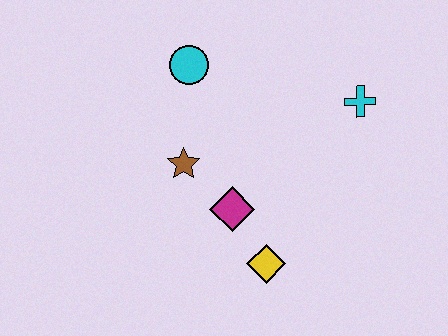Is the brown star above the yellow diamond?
Yes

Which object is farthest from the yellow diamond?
The cyan circle is farthest from the yellow diamond.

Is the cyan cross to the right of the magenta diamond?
Yes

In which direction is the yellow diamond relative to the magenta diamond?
The yellow diamond is below the magenta diamond.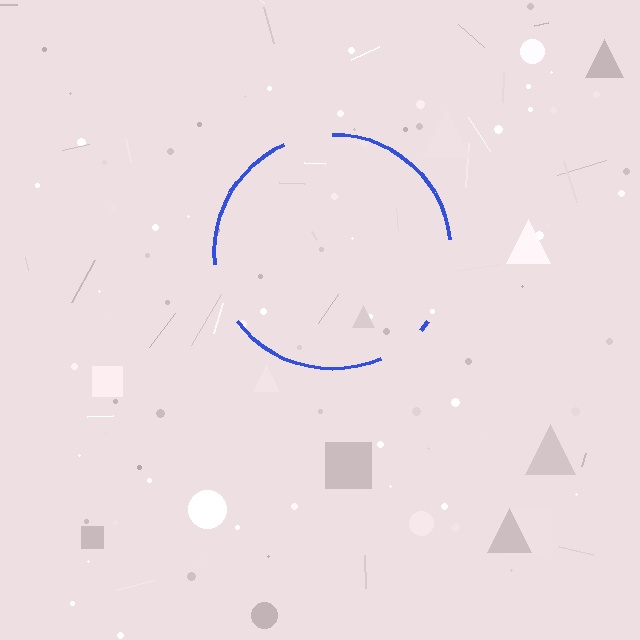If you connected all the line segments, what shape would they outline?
They would outline a circle.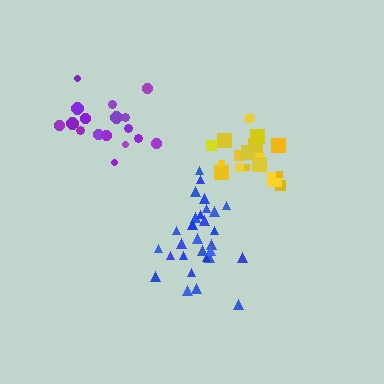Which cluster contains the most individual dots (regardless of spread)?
Blue (29).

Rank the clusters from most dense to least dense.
blue, purple, yellow.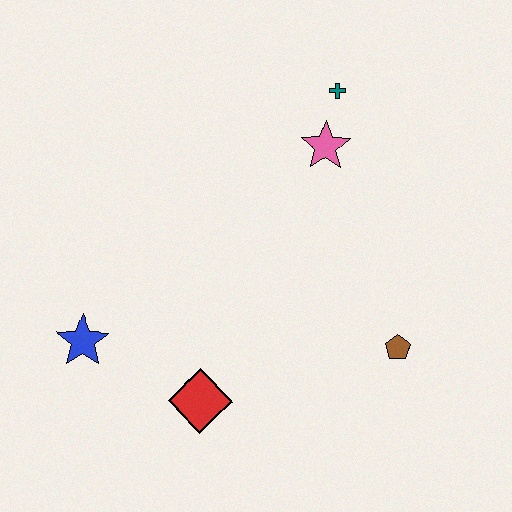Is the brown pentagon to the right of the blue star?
Yes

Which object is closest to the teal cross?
The pink star is closest to the teal cross.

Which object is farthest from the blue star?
The teal cross is farthest from the blue star.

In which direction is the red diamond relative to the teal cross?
The red diamond is below the teal cross.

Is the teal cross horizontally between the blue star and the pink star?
No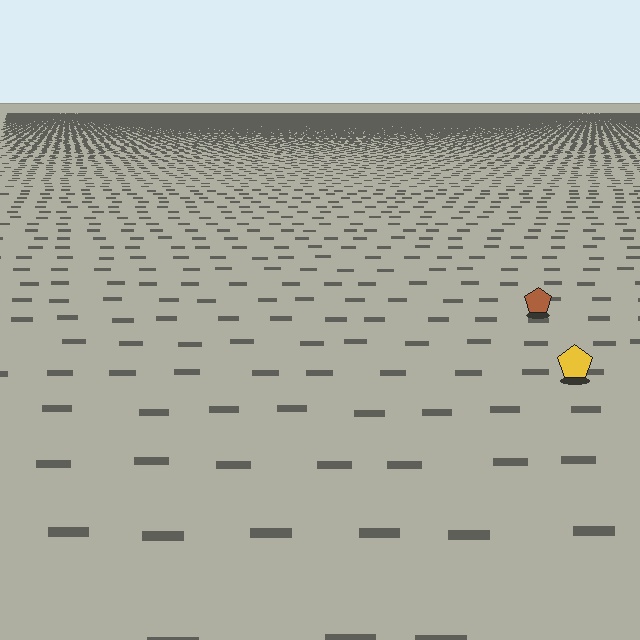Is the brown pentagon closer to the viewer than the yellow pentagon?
No. The yellow pentagon is closer — you can tell from the texture gradient: the ground texture is coarser near it.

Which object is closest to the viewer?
The yellow pentagon is closest. The texture marks near it are larger and more spread out.